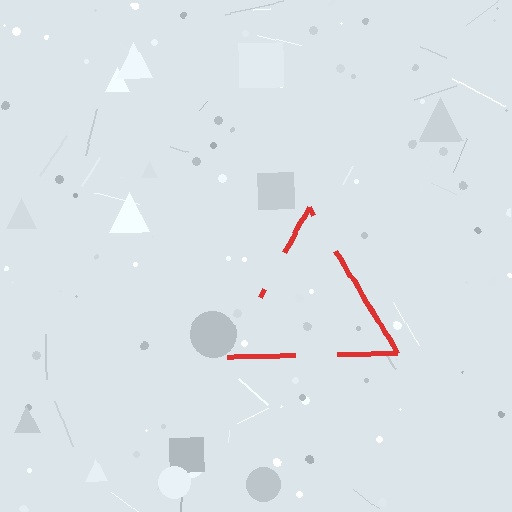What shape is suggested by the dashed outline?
The dashed outline suggests a triangle.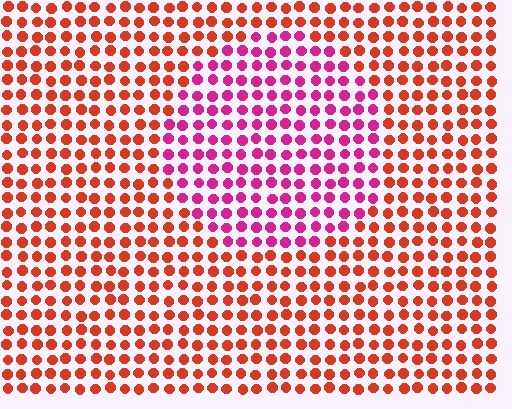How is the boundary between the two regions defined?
The boundary is defined purely by a slight shift in hue (about 46 degrees). Spacing, size, and orientation are identical on both sides.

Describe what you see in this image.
The image is filled with small red elements in a uniform arrangement. A circle-shaped region is visible where the elements are tinted to a slightly different hue, forming a subtle color boundary.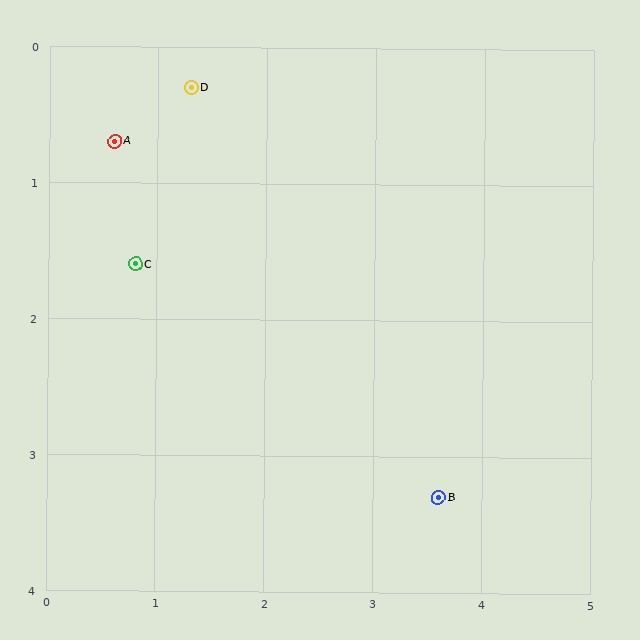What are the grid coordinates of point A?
Point A is at approximately (0.6, 0.7).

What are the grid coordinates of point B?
Point B is at approximately (3.6, 3.3).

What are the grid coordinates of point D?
Point D is at approximately (1.3, 0.3).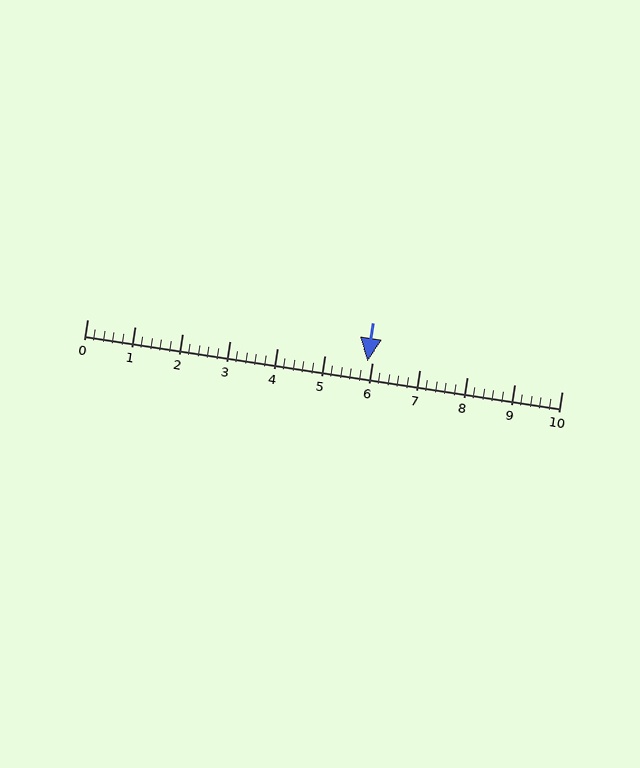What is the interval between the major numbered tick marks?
The major tick marks are spaced 1 units apart.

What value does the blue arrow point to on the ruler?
The blue arrow points to approximately 5.9.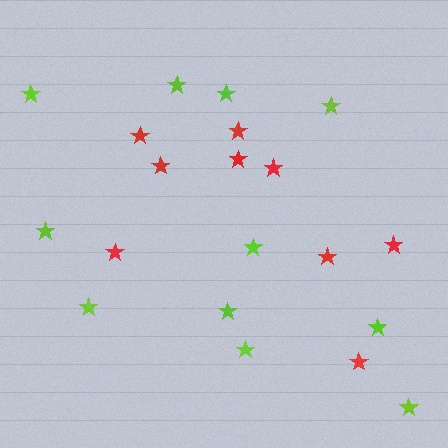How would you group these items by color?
There are 2 groups: one group of red stars (9) and one group of lime stars (11).